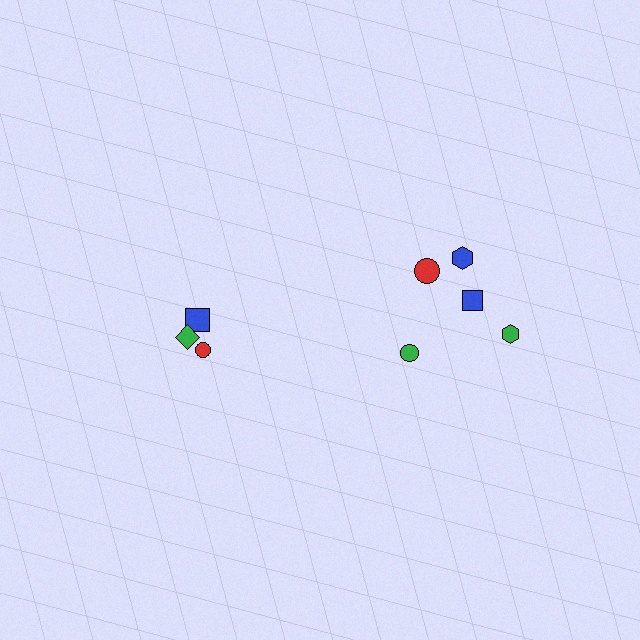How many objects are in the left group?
There are 3 objects.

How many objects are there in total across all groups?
There are 8 objects.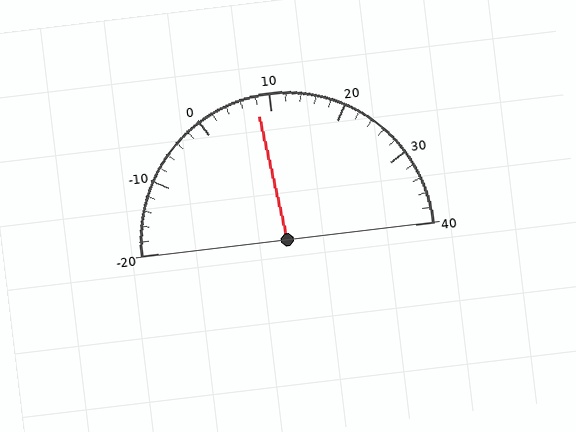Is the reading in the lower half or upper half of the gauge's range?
The reading is in the lower half of the range (-20 to 40).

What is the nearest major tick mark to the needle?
The nearest major tick mark is 10.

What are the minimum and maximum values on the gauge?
The gauge ranges from -20 to 40.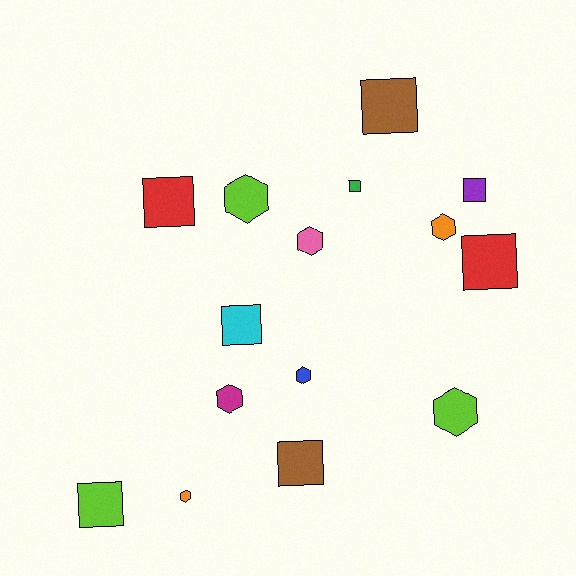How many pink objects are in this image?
There is 1 pink object.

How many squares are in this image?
There are 8 squares.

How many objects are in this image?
There are 15 objects.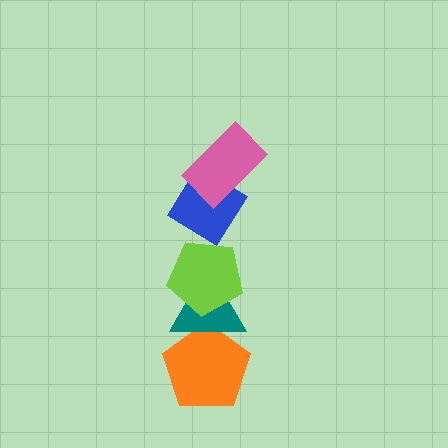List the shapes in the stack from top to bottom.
From top to bottom: the pink rectangle, the blue diamond, the lime pentagon, the teal triangle, the orange pentagon.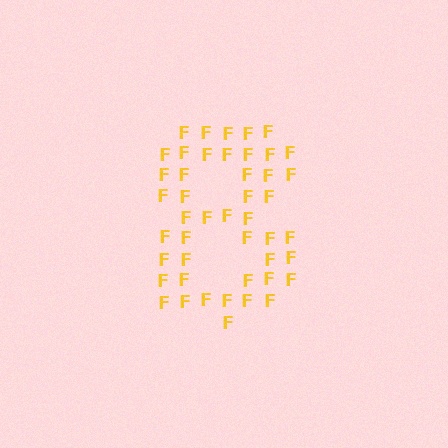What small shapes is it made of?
It is made of small letter F's.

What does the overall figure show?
The overall figure shows the digit 8.